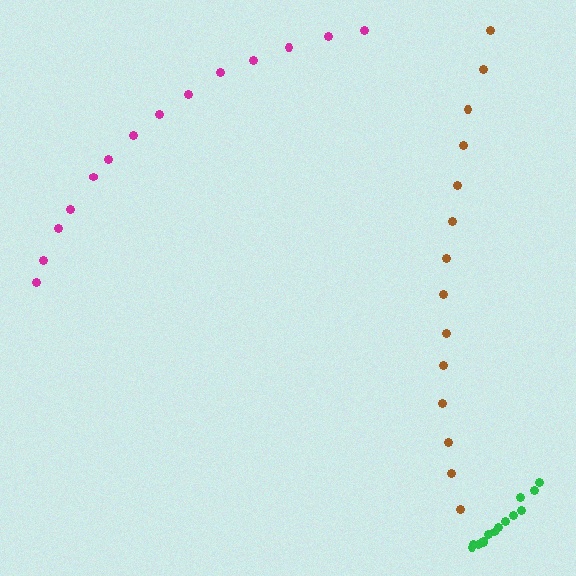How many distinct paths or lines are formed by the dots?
There are 3 distinct paths.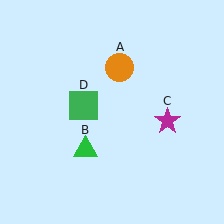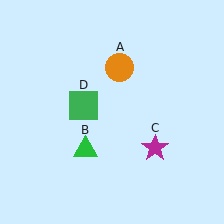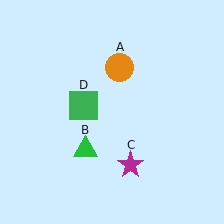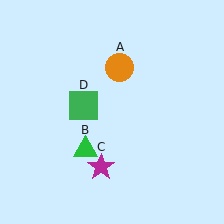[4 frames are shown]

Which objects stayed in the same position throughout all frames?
Orange circle (object A) and green triangle (object B) and green square (object D) remained stationary.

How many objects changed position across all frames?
1 object changed position: magenta star (object C).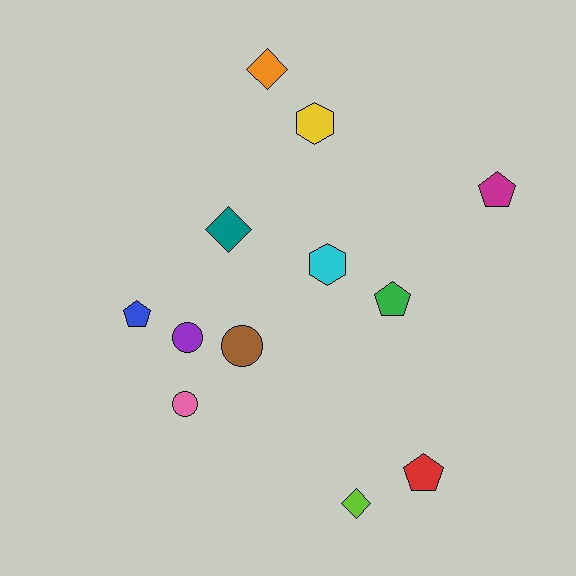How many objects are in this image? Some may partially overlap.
There are 12 objects.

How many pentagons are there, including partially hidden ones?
There are 4 pentagons.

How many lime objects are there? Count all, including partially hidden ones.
There is 1 lime object.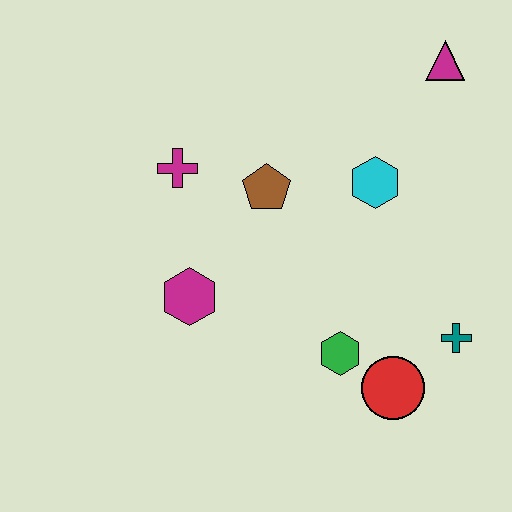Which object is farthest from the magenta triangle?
The magenta hexagon is farthest from the magenta triangle.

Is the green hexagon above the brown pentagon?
No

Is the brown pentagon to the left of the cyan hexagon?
Yes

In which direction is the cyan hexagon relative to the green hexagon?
The cyan hexagon is above the green hexagon.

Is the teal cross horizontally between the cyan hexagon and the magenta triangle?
No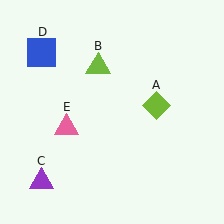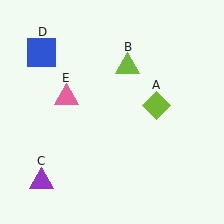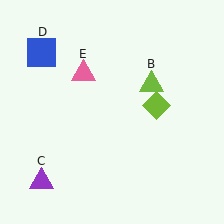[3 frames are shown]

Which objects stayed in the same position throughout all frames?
Lime diamond (object A) and purple triangle (object C) and blue square (object D) remained stationary.